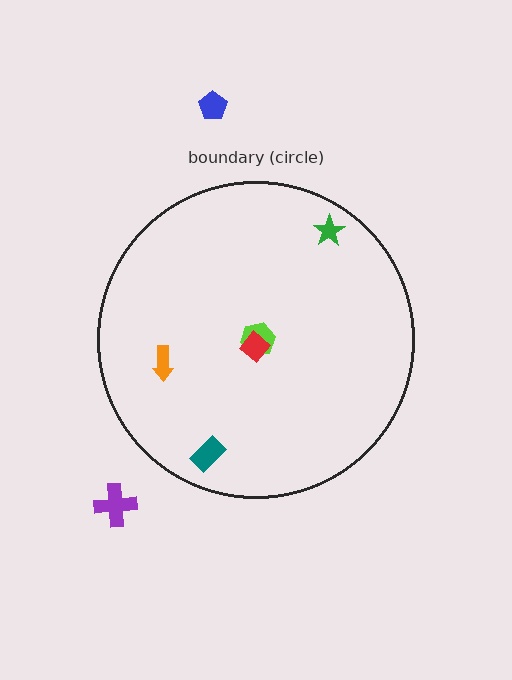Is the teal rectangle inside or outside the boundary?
Inside.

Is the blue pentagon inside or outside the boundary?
Outside.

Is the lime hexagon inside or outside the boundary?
Inside.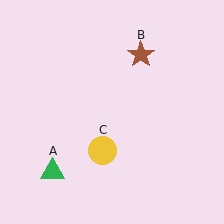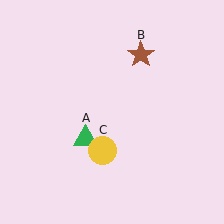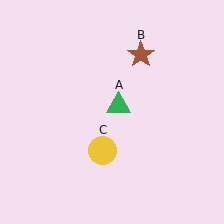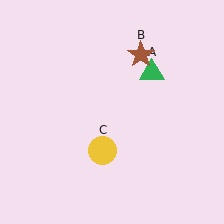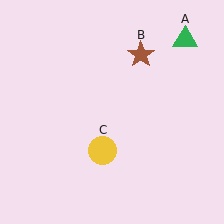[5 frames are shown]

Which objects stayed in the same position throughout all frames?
Brown star (object B) and yellow circle (object C) remained stationary.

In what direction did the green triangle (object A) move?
The green triangle (object A) moved up and to the right.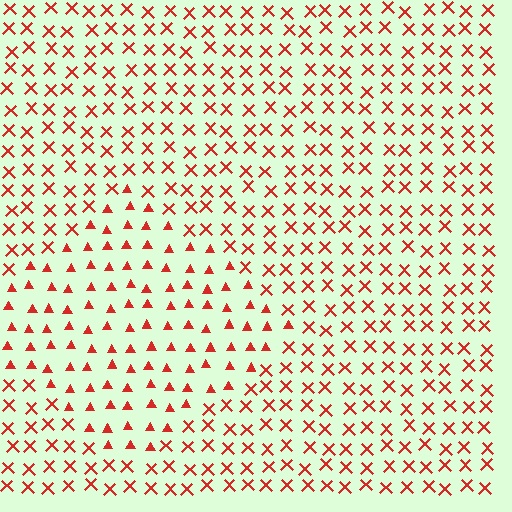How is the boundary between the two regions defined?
The boundary is defined by a change in element shape: triangles inside vs. X marks outside. All elements share the same color and spacing.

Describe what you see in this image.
The image is filled with small red elements arranged in a uniform grid. A diamond-shaped region contains triangles, while the surrounding area contains X marks. The boundary is defined purely by the change in element shape.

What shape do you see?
I see a diamond.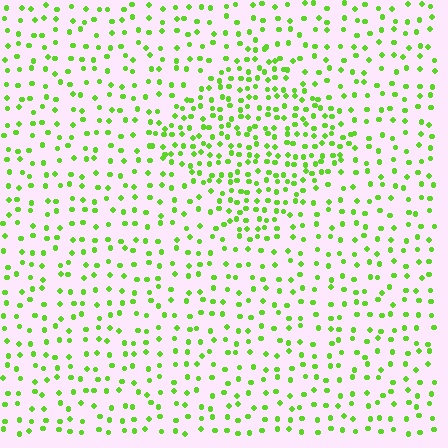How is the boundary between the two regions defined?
The boundary is defined by a change in element density (approximately 1.9x ratio). All elements are the same color, size, and shape.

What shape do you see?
I see a diamond.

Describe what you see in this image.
The image contains small lime elements arranged at two different densities. A diamond-shaped region is visible where the elements are more densely packed than the surrounding area.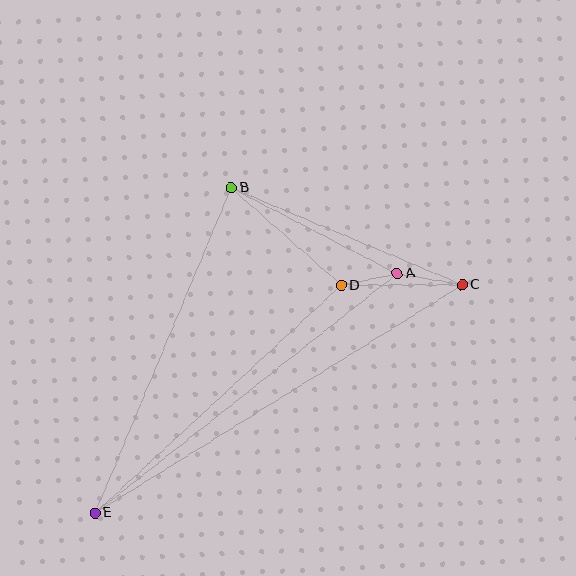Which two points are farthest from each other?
Points C and E are farthest from each other.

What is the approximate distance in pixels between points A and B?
The distance between A and B is approximately 187 pixels.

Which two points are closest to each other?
Points A and D are closest to each other.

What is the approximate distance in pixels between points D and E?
The distance between D and E is approximately 335 pixels.